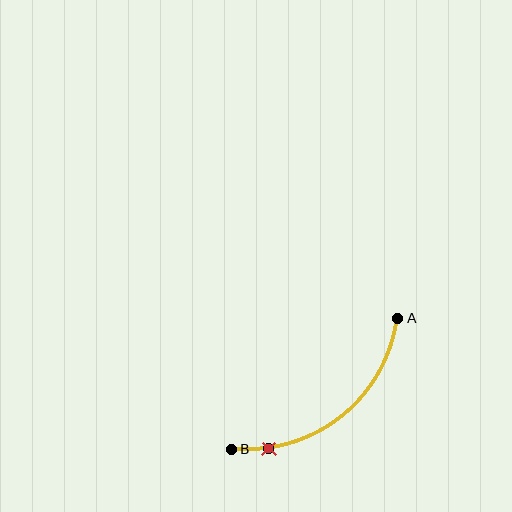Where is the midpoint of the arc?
The arc midpoint is the point on the curve farthest from the straight line joining A and B. It sits below and to the right of that line.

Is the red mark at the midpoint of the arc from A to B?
No. The red mark lies on the arc but is closer to endpoint B. The arc midpoint would be at the point on the curve equidistant along the arc from both A and B.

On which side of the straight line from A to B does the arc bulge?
The arc bulges below and to the right of the straight line connecting A and B.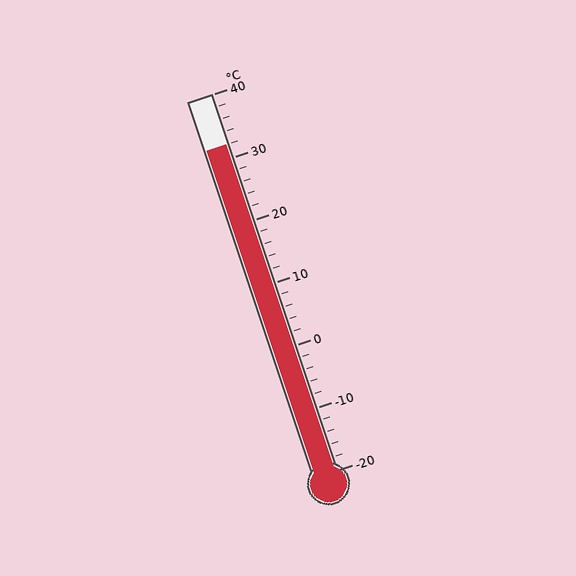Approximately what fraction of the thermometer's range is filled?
The thermometer is filled to approximately 85% of its range.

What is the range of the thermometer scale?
The thermometer scale ranges from -20°C to 40°C.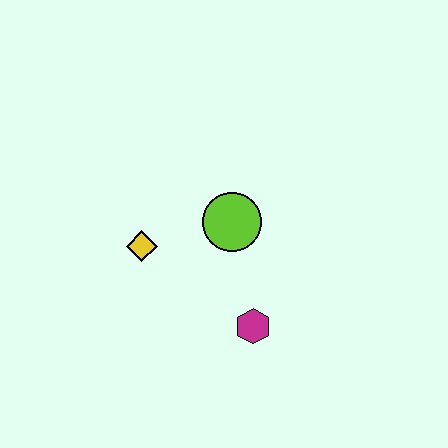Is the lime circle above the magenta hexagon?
Yes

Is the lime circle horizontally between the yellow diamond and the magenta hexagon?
Yes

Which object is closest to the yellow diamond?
The lime circle is closest to the yellow diamond.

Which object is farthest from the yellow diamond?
The magenta hexagon is farthest from the yellow diamond.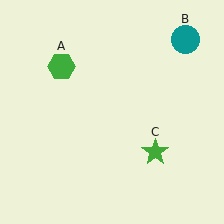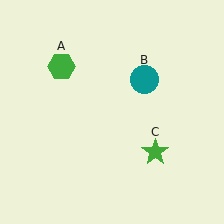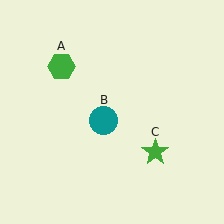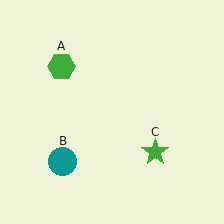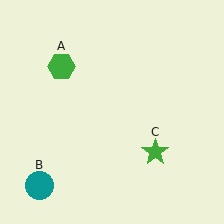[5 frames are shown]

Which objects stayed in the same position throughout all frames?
Green hexagon (object A) and green star (object C) remained stationary.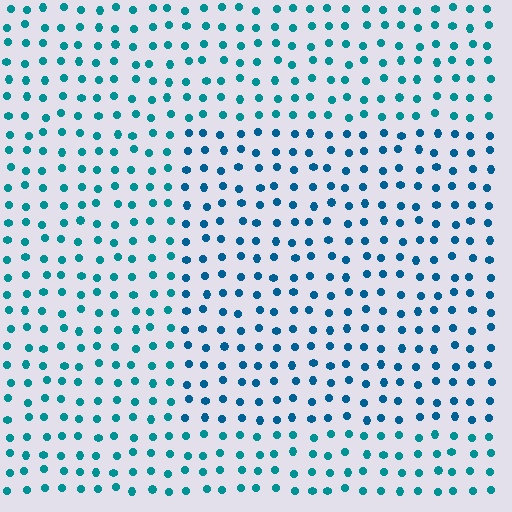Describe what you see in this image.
The image is filled with small teal elements in a uniform arrangement. A rectangle-shaped region is visible where the elements are tinted to a slightly different hue, forming a subtle color boundary.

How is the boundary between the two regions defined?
The boundary is defined purely by a slight shift in hue (about 20 degrees). Spacing, size, and orientation are identical on both sides.